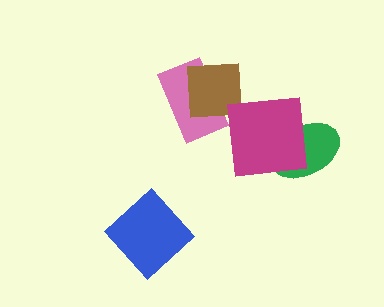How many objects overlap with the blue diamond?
0 objects overlap with the blue diamond.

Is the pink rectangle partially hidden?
Yes, it is partially covered by another shape.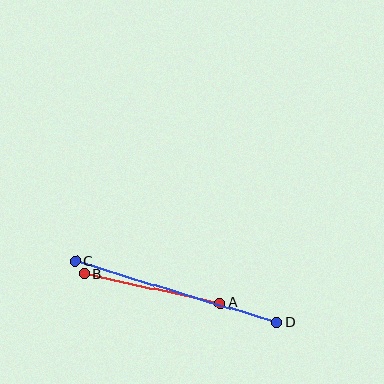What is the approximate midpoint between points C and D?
The midpoint is at approximately (176, 292) pixels.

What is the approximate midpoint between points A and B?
The midpoint is at approximately (152, 289) pixels.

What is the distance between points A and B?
The distance is approximately 139 pixels.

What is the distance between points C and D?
The distance is approximately 210 pixels.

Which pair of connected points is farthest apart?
Points C and D are farthest apart.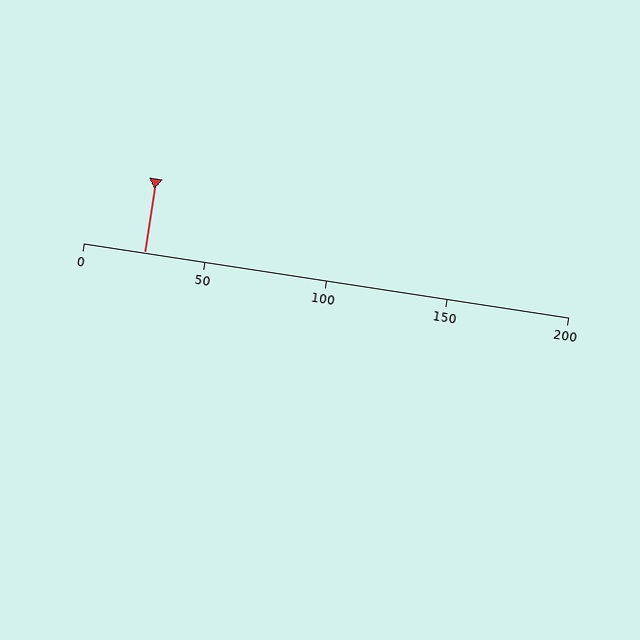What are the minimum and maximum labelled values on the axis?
The axis runs from 0 to 200.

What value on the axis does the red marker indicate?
The marker indicates approximately 25.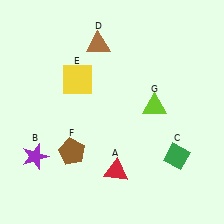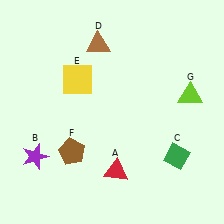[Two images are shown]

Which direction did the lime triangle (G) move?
The lime triangle (G) moved right.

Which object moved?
The lime triangle (G) moved right.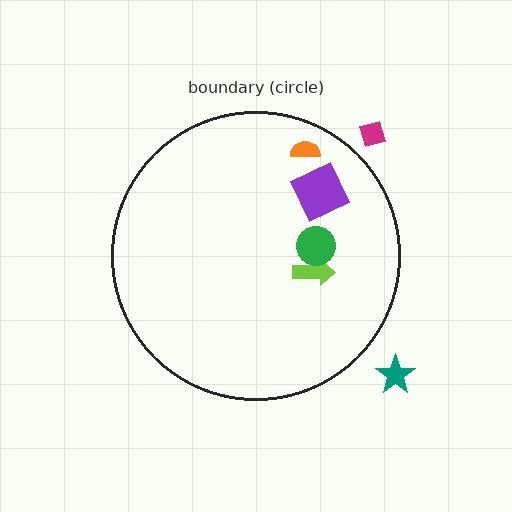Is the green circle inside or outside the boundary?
Inside.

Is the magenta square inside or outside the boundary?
Outside.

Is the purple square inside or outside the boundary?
Inside.